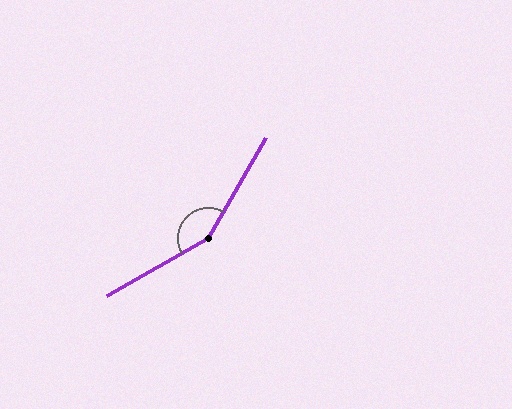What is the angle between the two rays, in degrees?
Approximately 150 degrees.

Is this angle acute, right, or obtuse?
It is obtuse.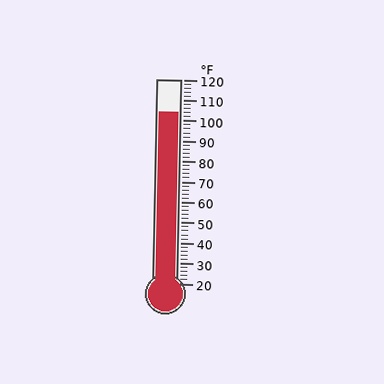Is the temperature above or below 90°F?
The temperature is above 90°F.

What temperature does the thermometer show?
The thermometer shows approximately 104°F.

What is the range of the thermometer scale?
The thermometer scale ranges from 20°F to 120°F.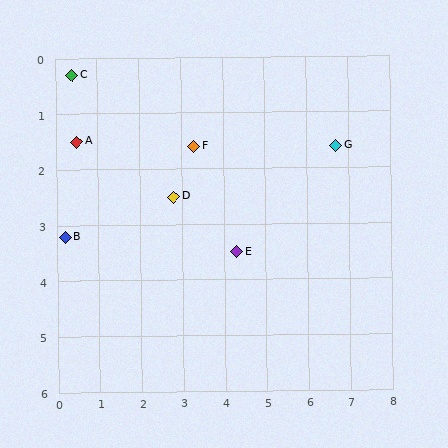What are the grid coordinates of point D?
Point D is at approximately (2.8, 2.5).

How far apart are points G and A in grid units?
Points G and A are about 6.2 grid units apart.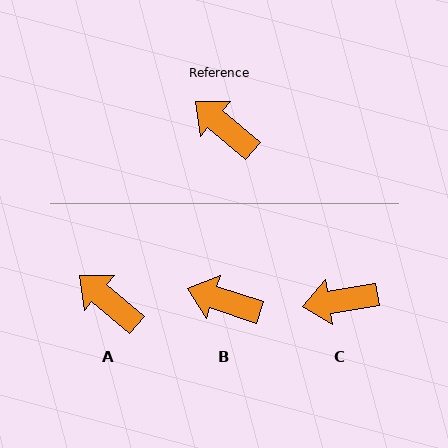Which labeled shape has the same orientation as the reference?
A.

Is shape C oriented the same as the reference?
No, it is off by about 49 degrees.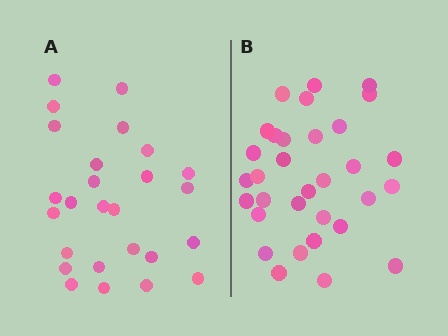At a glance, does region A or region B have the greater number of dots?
Region B (the right region) has more dots.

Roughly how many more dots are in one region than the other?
Region B has about 6 more dots than region A.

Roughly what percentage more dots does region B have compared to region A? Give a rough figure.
About 25% more.